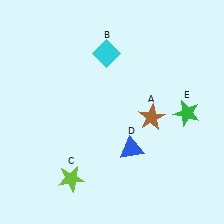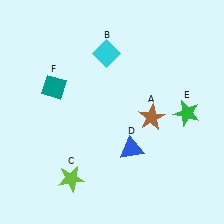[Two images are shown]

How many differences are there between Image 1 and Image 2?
There is 1 difference between the two images.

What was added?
A teal diamond (F) was added in Image 2.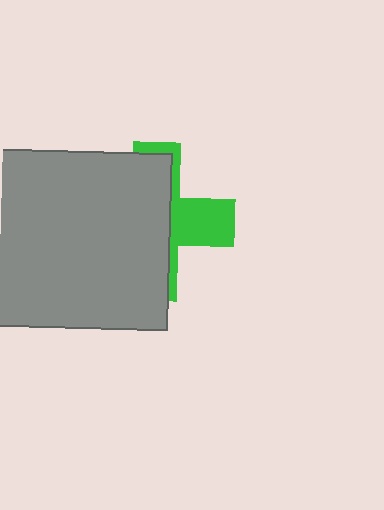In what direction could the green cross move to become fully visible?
The green cross could move right. That would shift it out from behind the gray rectangle entirely.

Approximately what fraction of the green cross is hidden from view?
Roughly 66% of the green cross is hidden behind the gray rectangle.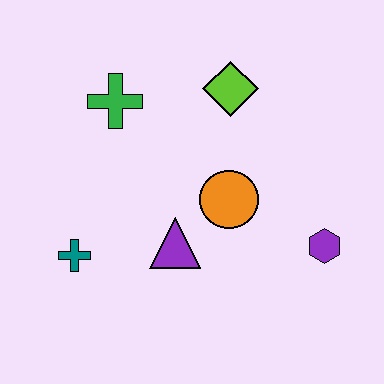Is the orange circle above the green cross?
No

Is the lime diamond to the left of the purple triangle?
No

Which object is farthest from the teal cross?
The purple hexagon is farthest from the teal cross.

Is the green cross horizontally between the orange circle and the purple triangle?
No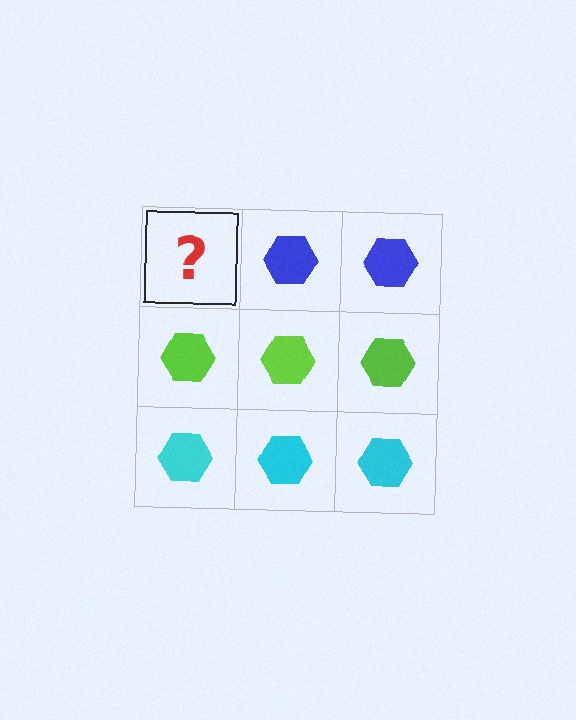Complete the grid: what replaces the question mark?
The question mark should be replaced with a blue hexagon.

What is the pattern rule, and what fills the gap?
The rule is that each row has a consistent color. The gap should be filled with a blue hexagon.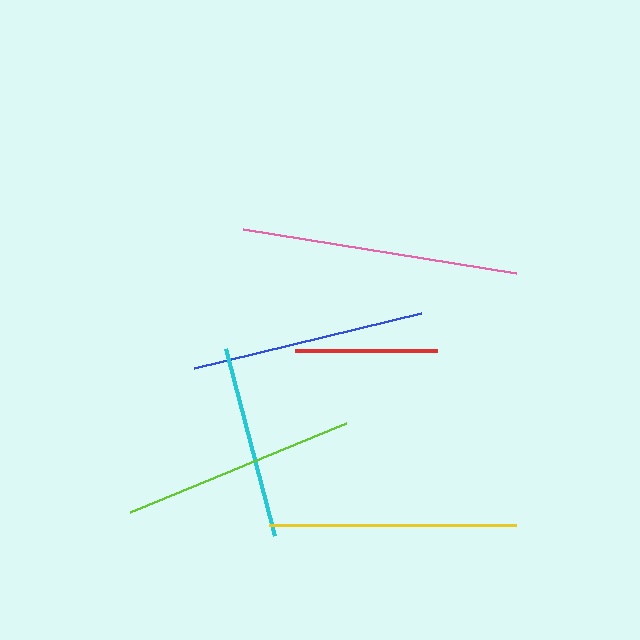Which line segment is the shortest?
The red line is the shortest at approximately 142 pixels.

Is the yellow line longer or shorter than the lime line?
The yellow line is longer than the lime line.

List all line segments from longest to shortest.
From longest to shortest: pink, yellow, lime, blue, cyan, red.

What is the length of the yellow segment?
The yellow segment is approximately 247 pixels long.